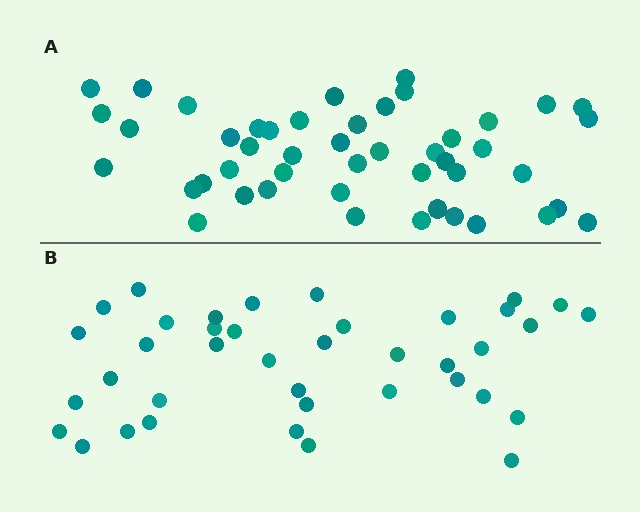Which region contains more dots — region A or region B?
Region A (the top region) has more dots.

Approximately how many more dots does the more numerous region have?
Region A has roughly 8 or so more dots than region B.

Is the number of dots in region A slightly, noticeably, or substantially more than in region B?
Region A has only slightly more — the two regions are fairly close. The ratio is roughly 1.2 to 1.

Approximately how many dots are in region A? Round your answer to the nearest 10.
About 50 dots. (The exact count is 47, which rounds to 50.)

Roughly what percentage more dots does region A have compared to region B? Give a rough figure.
About 20% more.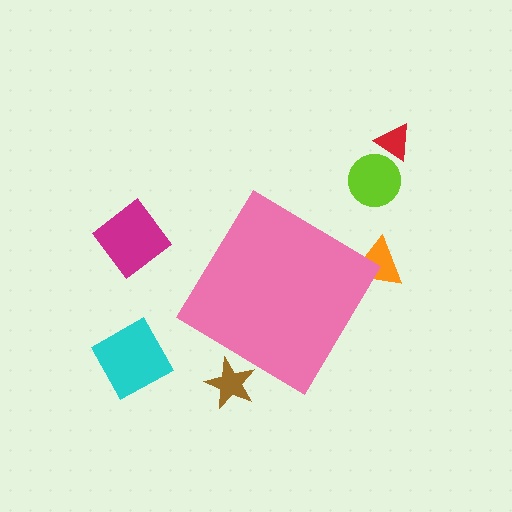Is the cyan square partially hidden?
No, the cyan square is fully visible.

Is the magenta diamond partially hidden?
No, the magenta diamond is fully visible.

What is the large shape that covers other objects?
A pink diamond.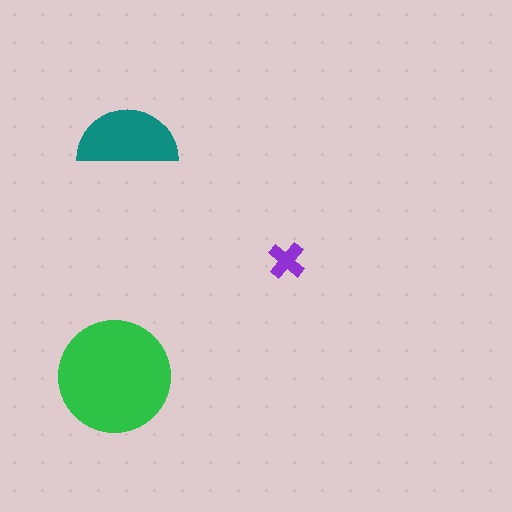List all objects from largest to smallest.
The green circle, the teal semicircle, the purple cross.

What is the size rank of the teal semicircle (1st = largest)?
2nd.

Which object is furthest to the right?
The purple cross is rightmost.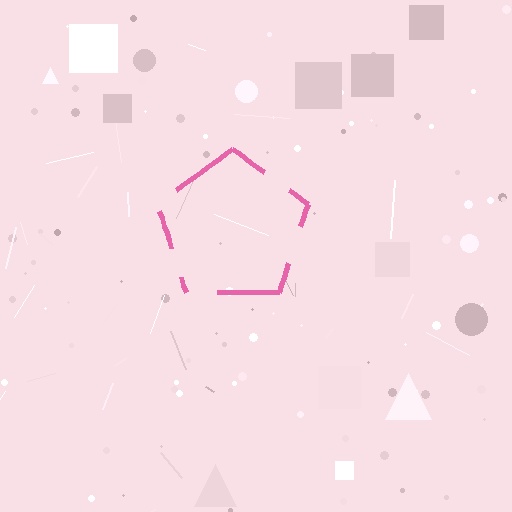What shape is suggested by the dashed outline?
The dashed outline suggests a pentagon.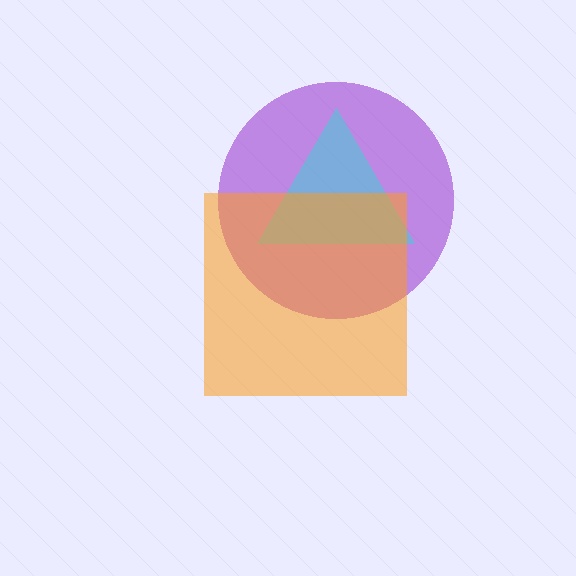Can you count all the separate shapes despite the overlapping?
Yes, there are 3 separate shapes.